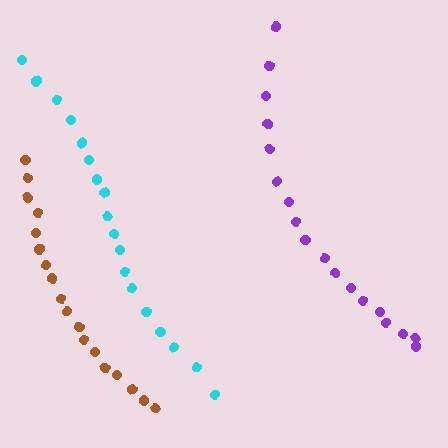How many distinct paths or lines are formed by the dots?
There are 3 distinct paths.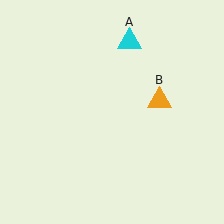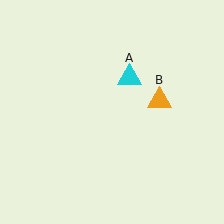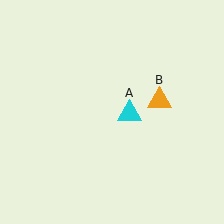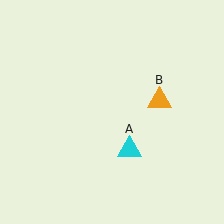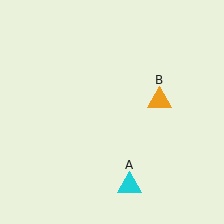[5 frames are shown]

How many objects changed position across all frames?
1 object changed position: cyan triangle (object A).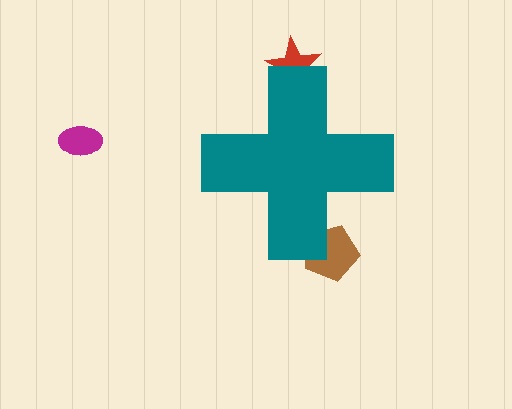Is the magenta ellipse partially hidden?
No, the magenta ellipse is fully visible.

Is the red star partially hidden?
Yes, the red star is partially hidden behind the teal cross.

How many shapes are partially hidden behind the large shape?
2 shapes are partially hidden.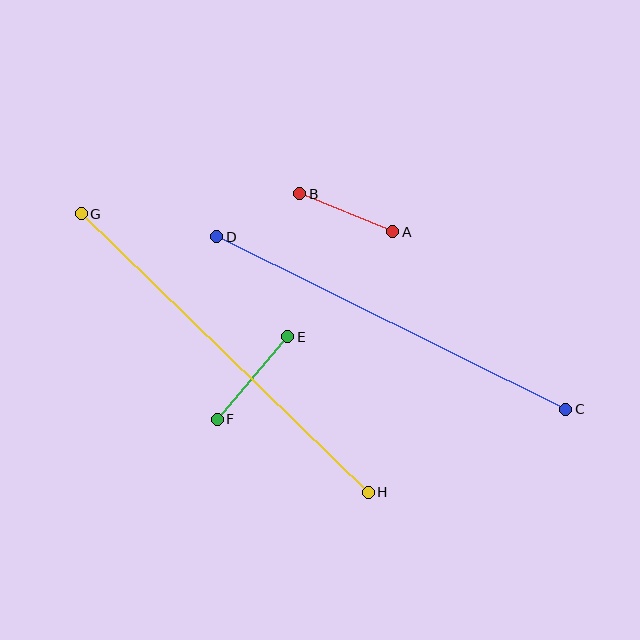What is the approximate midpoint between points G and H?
The midpoint is at approximately (225, 353) pixels.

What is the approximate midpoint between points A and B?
The midpoint is at approximately (346, 213) pixels.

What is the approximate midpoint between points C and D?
The midpoint is at approximately (391, 323) pixels.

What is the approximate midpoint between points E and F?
The midpoint is at approximately (252, 378) pixels.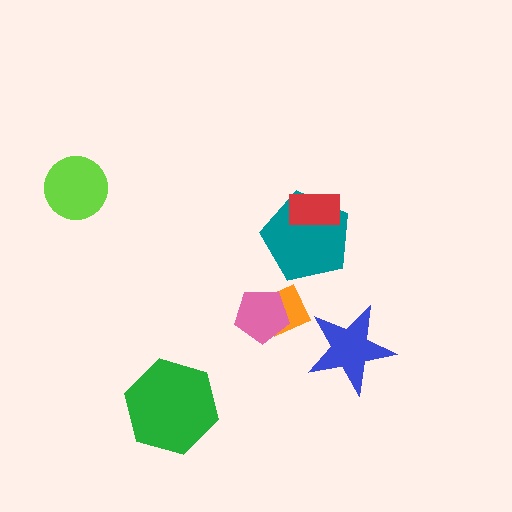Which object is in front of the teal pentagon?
The red rectangle is in front of the teal pentagon.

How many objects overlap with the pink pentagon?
1 object overlaps with the pink pentagon.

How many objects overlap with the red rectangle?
1 object overlaps with the red rectangle.